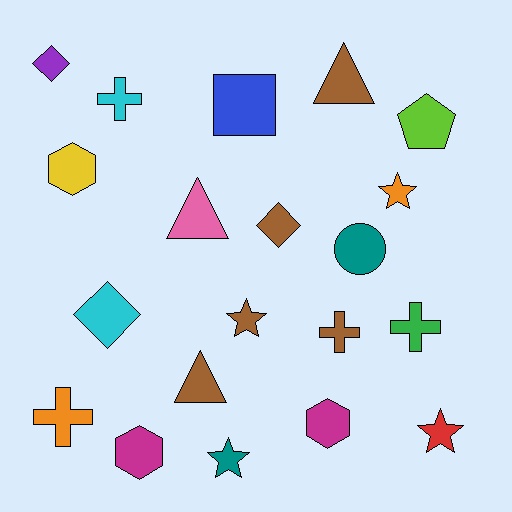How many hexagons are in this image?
There are 3 hexagons.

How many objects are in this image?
There are 20 objects.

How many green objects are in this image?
There is 1 green object.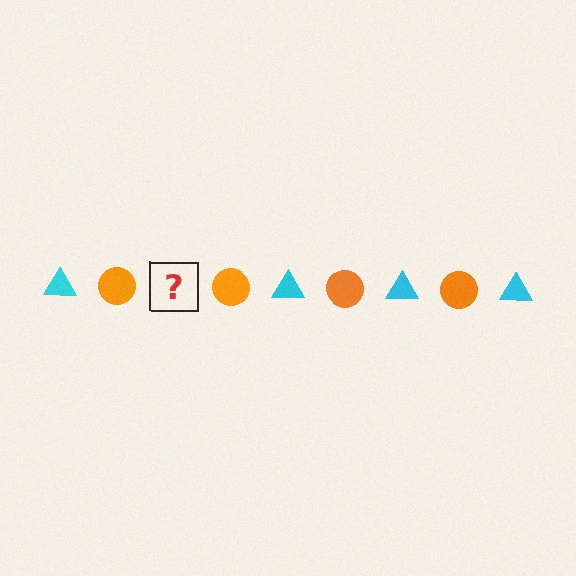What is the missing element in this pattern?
The missing element is a cyan triangle.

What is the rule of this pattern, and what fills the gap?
The rule is that the pattern alternates between cyan triangle and orange circle. The gap should be filled with a cyan triangle.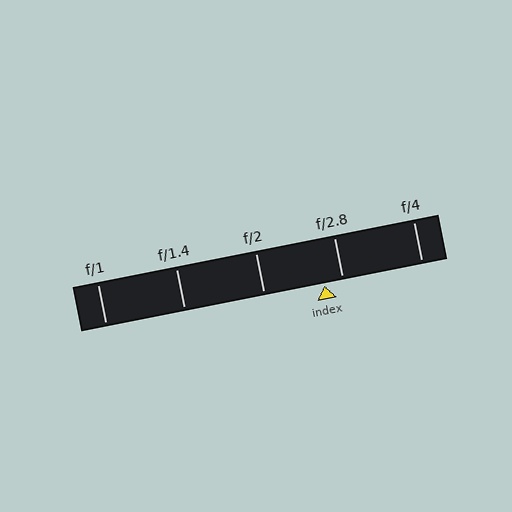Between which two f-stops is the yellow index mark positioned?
The index mark is between f/2 and f/2.8.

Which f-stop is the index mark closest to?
The index mark is closest to f/2.8.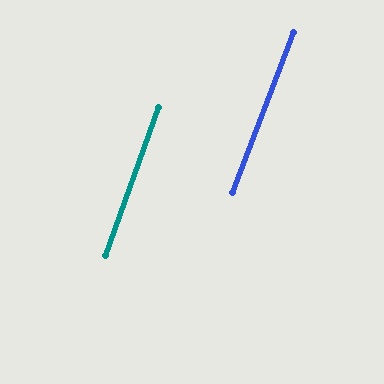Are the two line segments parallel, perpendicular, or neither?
Parallel — their directions differ by only 1.3°.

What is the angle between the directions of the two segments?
Approximately 1 degree.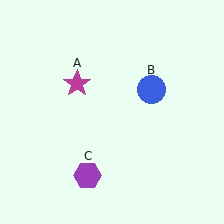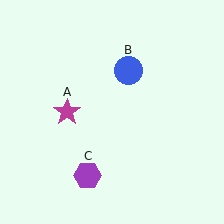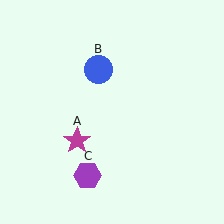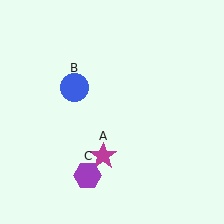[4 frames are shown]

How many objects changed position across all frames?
2 objects changed position: magenta star (object A), blue circle (object B).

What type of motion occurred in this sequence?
The magenta star (object A), blue circle (object B) rotated counterclockwise around the center of the scene.